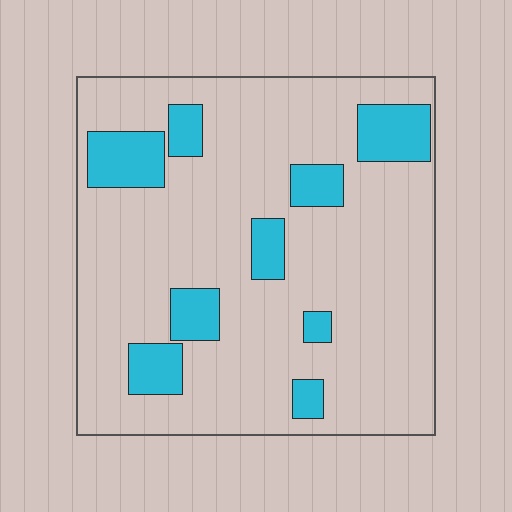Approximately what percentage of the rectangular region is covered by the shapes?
Approximately 20%.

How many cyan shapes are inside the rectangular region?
9.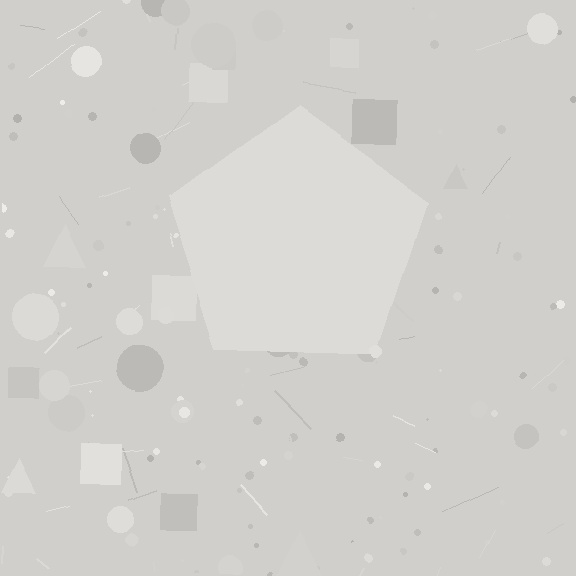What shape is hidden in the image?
A pentagon is hidden in the image.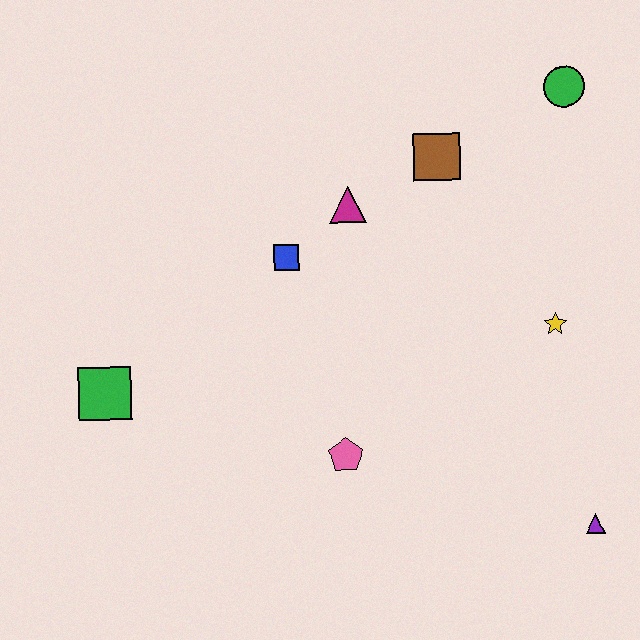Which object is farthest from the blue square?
The purple triangle is farthest from the blue square.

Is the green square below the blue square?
Yes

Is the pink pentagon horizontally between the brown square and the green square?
Yes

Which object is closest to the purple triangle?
The yellow star is closest to the purple triangle.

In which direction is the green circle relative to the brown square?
The green circle is to the right of the brown square.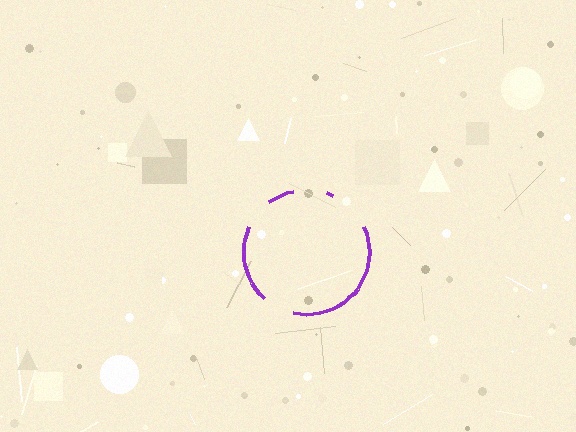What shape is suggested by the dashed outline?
The dashed outline suggests a circle.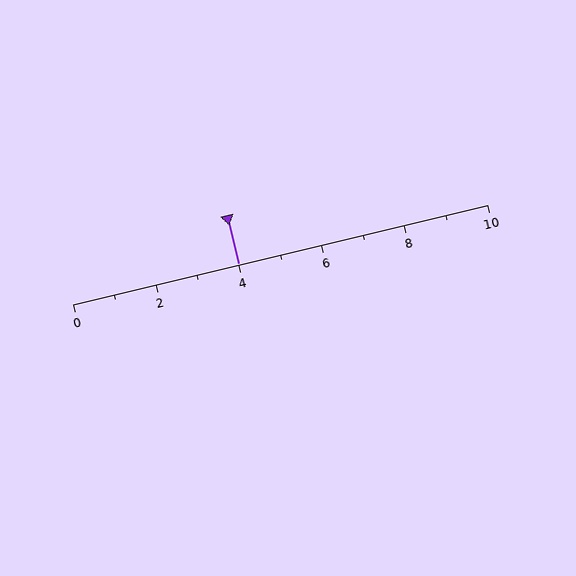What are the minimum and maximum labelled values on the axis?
The axis runs from 0 to 10.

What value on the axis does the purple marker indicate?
The marker indicates approximately 4.